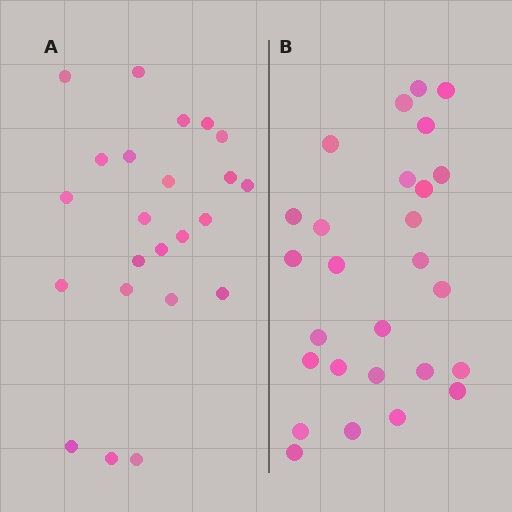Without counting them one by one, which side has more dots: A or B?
Region B (the right region) has more dots.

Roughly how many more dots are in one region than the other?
Region B has about 4 more dots than region A.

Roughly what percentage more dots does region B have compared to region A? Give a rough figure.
About 15% more.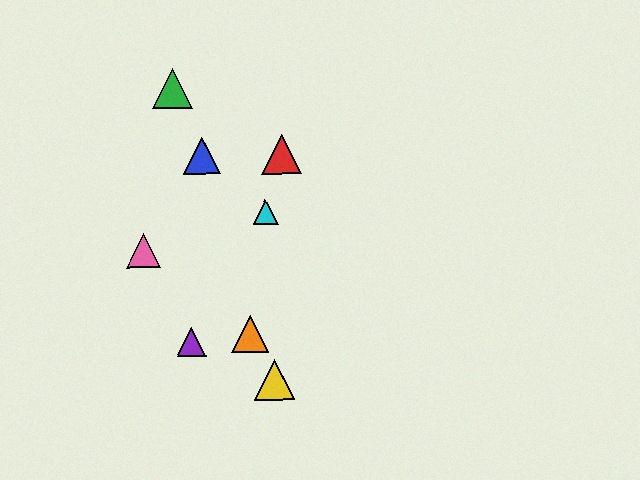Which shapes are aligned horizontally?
The red triangle, the blue triangle are aligned horizontally.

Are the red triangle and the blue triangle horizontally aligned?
Yes, both are at y≈154.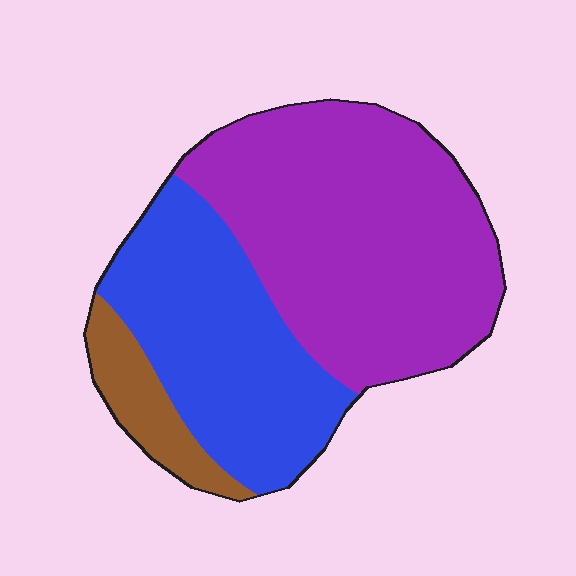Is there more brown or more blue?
Blue.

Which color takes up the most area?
Purple, at roughly 55%.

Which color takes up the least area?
Brown, at roughly 10%.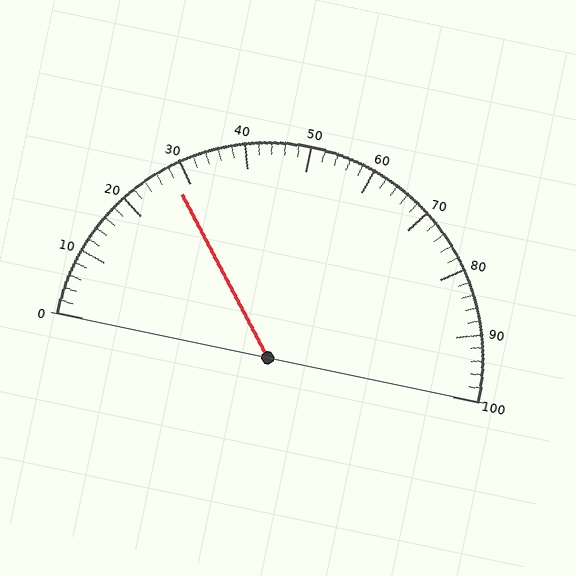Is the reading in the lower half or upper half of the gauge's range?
The reading is in the lower half of the range (0 to 100).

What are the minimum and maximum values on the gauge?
The gauge ranges from 0 to 100.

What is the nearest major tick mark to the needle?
The nearest major tick mark is 30.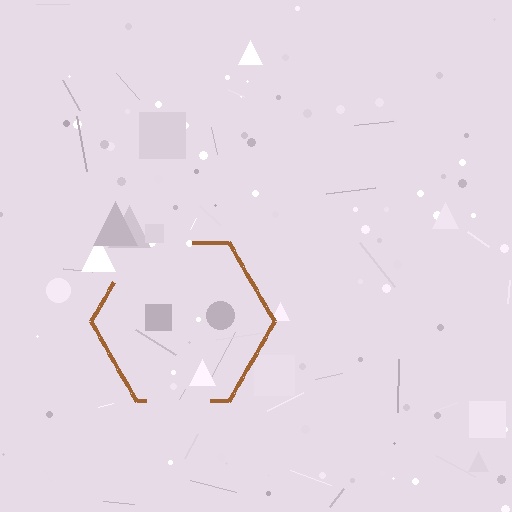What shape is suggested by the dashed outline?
The dashed outline suggests a hexagon.